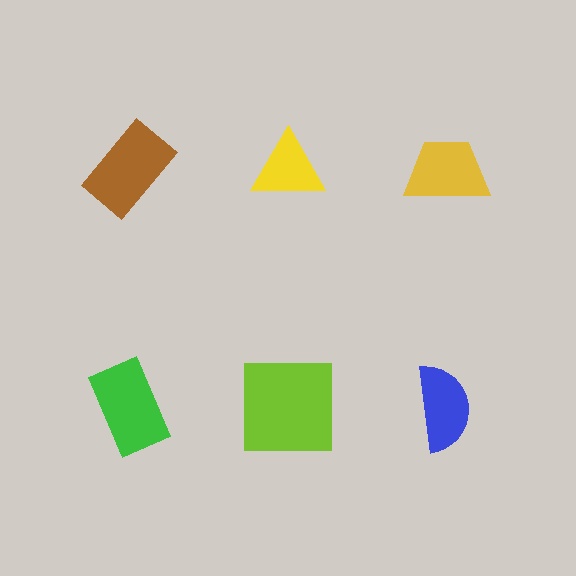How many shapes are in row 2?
3 shapes.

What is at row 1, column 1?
A brown rectangle.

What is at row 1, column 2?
A yellow triangle.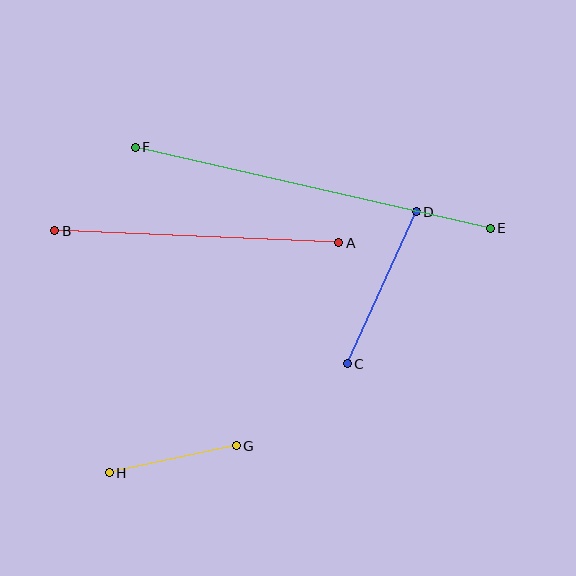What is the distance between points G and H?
The distance is approximately 130 pixels.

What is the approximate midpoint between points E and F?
The midpoint is at approximately (313, 188) pixels.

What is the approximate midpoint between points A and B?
The midpoint is at approximately (197, 237) pixels.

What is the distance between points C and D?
The distance is approximately 167 pixels.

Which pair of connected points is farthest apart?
Points E and F are farthest apart.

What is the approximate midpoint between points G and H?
The midpoint is at approximately (173, 459) pixels.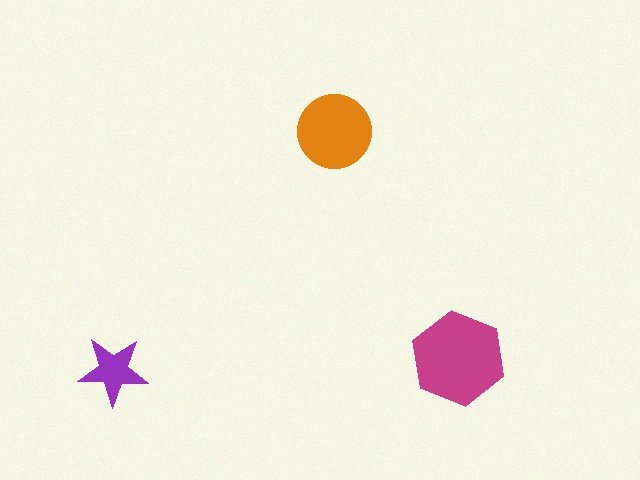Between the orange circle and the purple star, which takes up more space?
The orange circle.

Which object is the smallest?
The purple star.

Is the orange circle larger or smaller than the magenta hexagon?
Smaller.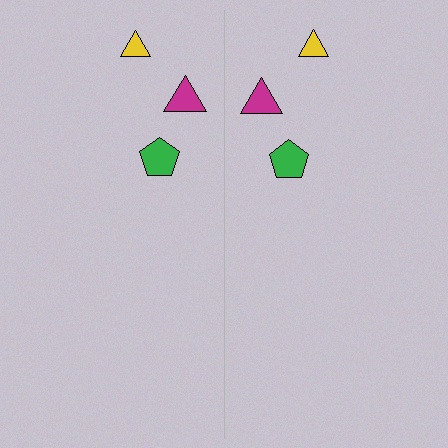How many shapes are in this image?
There are 6 shapes in this image.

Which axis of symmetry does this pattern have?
The pattern has a vertical axis of symmetry running through the center of the image.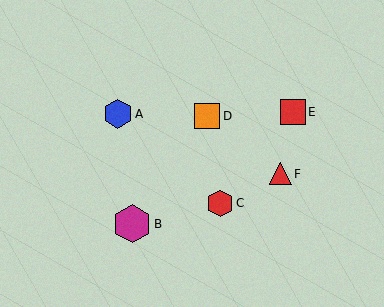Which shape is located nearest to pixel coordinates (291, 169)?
The red triangle (labeled F) at (280, 174) is nearest to that location.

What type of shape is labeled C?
Shape C is a red hexagon.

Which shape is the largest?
The magenta hexagon (labeled B) is the largest.